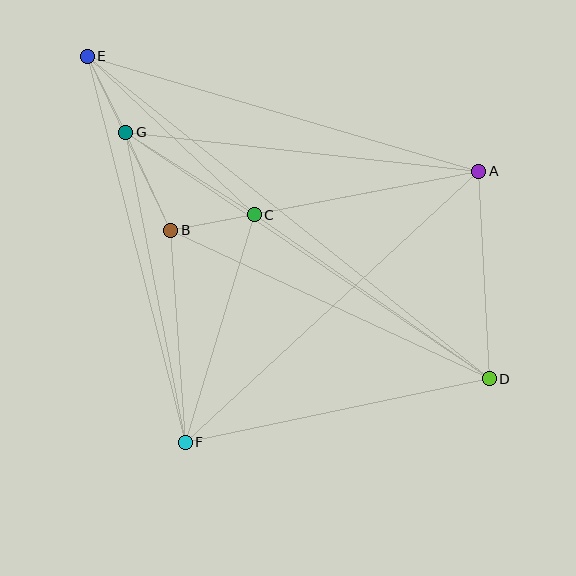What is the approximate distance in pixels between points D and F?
The distance between D and F is approximately 310 pixels.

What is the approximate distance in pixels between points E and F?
The distance between E and F is approximately 398 pixels.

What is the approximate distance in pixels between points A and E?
The distance between A and E is approximately 408 pixels.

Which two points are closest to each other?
Points E and G are closest to each other.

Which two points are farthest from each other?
Points D and E are farthest from each other.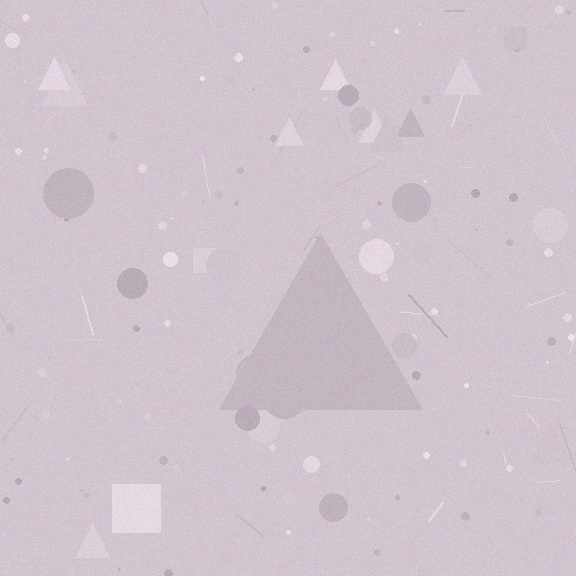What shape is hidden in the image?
A triangle is hidden in the image.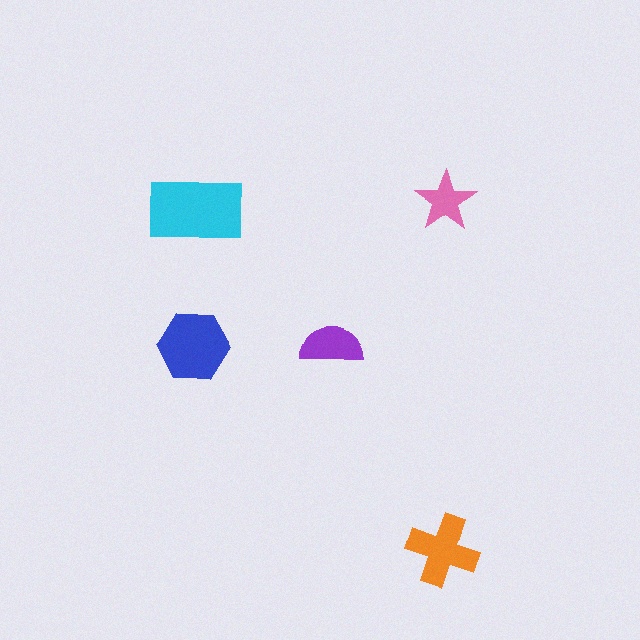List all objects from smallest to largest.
The pink star, the purple semicircle, the orange cross, the blue hexagon, the cyan rectangle.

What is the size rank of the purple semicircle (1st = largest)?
4th.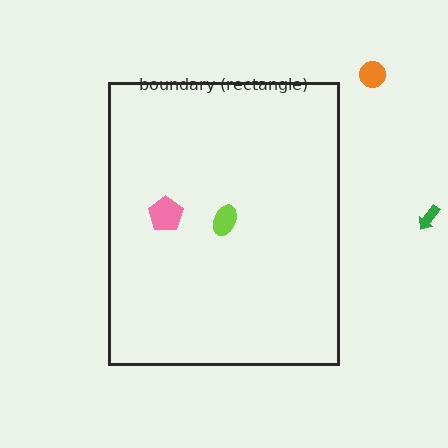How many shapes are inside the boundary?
2 inside, 2 outside.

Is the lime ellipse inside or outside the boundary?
Inside.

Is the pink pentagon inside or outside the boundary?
Inside.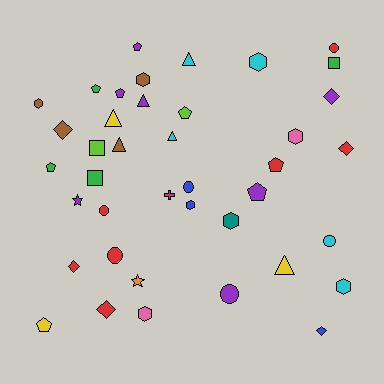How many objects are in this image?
There are 40 objects.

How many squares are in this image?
There are 3 squares.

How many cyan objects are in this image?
There are 5 cyan objects.